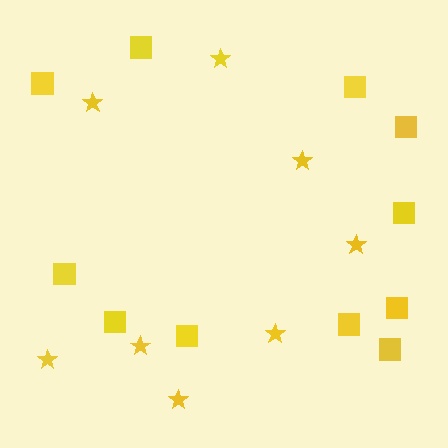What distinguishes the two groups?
There are 2 groups: one group of stars (8) and one group of squares (11).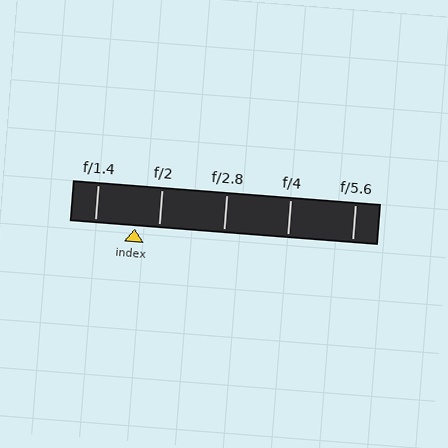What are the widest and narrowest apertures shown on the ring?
The widest aperture shown is f/1.4 and the narrowest is f/5.6.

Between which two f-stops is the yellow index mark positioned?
The index mark is between f/1.4 and f/2.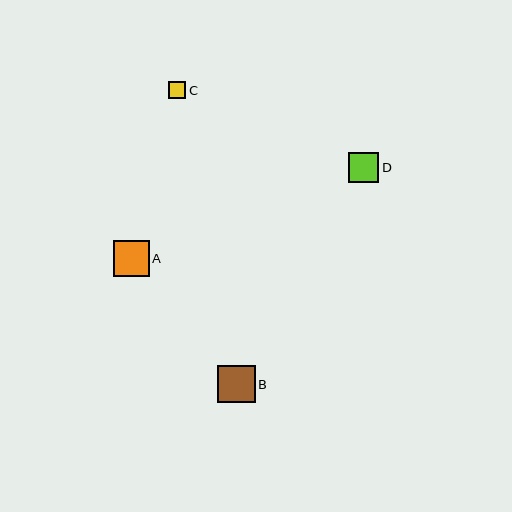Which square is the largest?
Square B is the largest with a size of approximately 38 pixels.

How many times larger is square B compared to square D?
Square B is approximately 1.2 times the size of square D.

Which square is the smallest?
Square C is the smallest with a size of approximately 17 pixels.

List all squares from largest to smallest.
From largest to smallest: B, A, D, C.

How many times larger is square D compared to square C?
Square D is approximately 1.8 times the size of square C.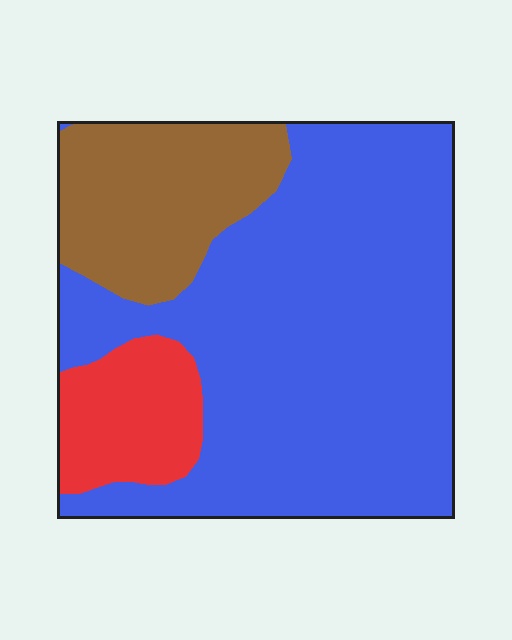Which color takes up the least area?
Red, at roughly 10%.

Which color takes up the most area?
Blue, at roughly 65%.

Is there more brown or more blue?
Blue.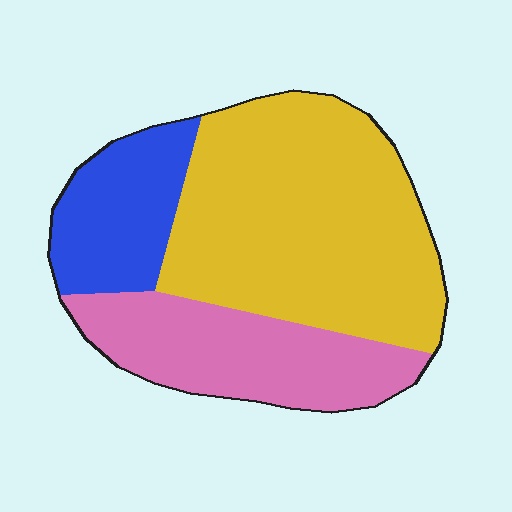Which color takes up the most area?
Yellow, at roughly 55%.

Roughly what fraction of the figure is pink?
Pink covers roughly 25% of the figure.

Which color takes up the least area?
Blue, at roughly 20%.